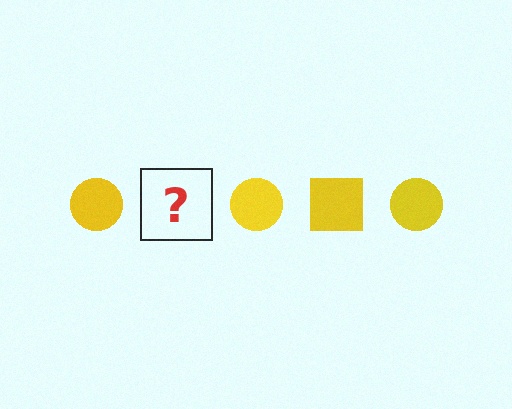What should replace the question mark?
The question mark should be replaced with a yellow square.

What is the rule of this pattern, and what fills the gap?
The rule is that the pattern cycles through circle, square shapes in yellow. The gap should be filled with a yellow square.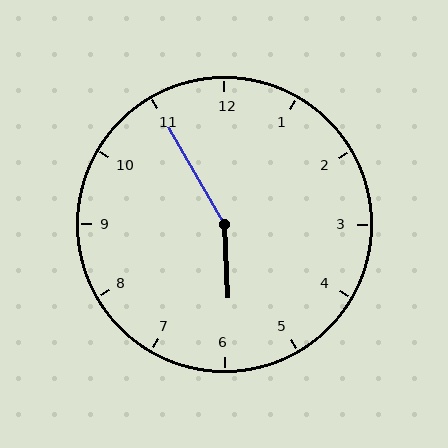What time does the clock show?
5:55.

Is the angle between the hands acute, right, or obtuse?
It is obtuse.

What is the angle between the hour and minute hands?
Approximately 152 degrees.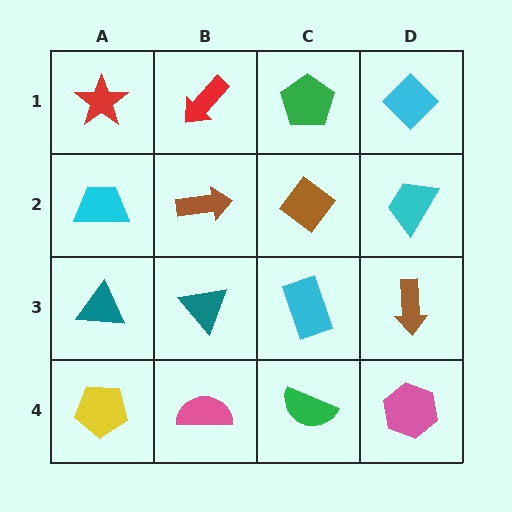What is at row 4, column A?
A yellow pentagon.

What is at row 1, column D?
A cyan diamond.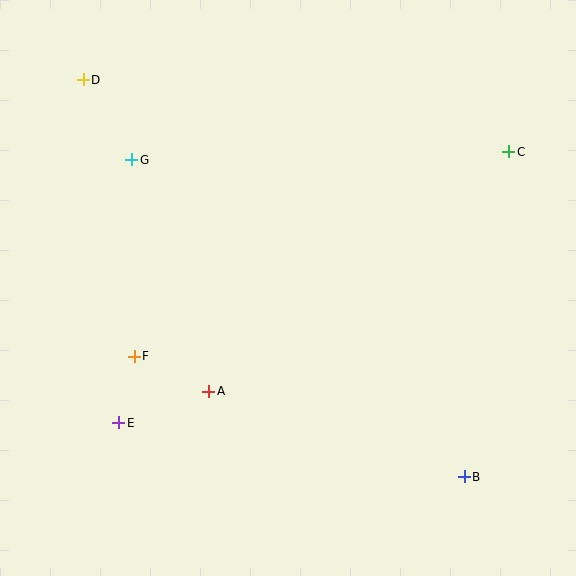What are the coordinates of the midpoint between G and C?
The midpoint between G and C is at (320, 156).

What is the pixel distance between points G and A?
The distance between G and A is 244 pixels.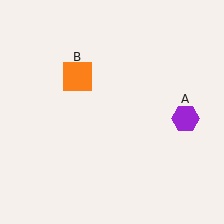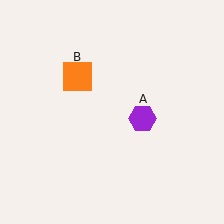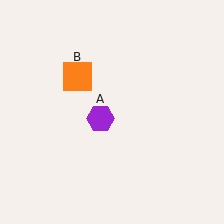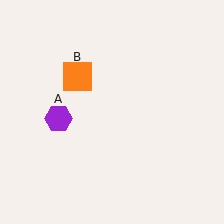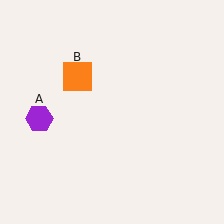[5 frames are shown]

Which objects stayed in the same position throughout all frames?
Orange square (object B) remained stationary.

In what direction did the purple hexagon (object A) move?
The purple hexagon (object A) moved left.